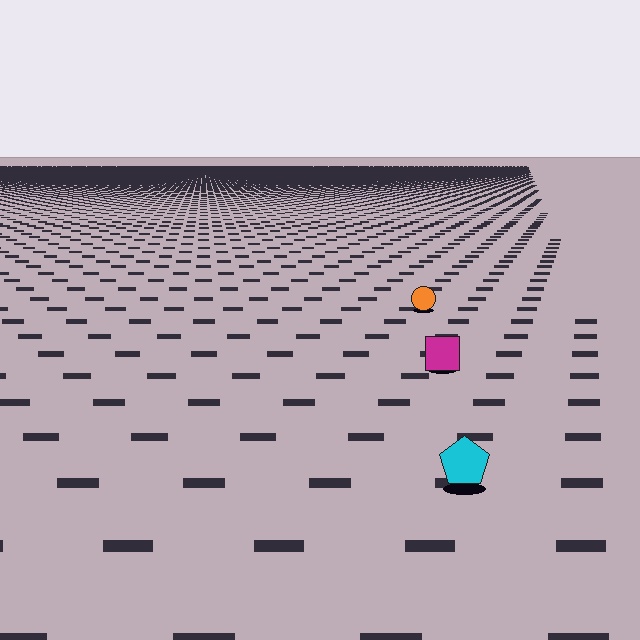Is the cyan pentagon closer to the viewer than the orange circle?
Yes. The cyan pentagon is closer — you can tell from the texture gradient: the ground texture is coarser near it.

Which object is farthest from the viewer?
The orange circle is farthest from the viewer. It appears smaller and the ground texture around it is denser.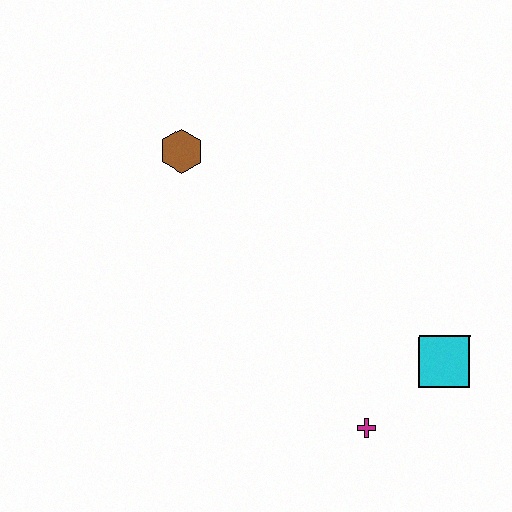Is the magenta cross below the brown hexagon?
Yes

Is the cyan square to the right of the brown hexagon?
Yes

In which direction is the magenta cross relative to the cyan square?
The magenta cross is to the left of the cyan square.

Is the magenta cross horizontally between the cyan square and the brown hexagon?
Yes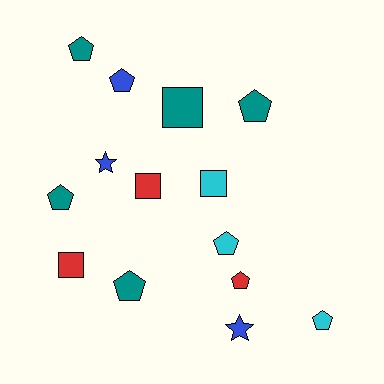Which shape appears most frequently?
Pentagon, with 8 objects.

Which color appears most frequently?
Teal, with 5 objects.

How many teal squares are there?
There is 1 teal square.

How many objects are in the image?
There are 14 objects.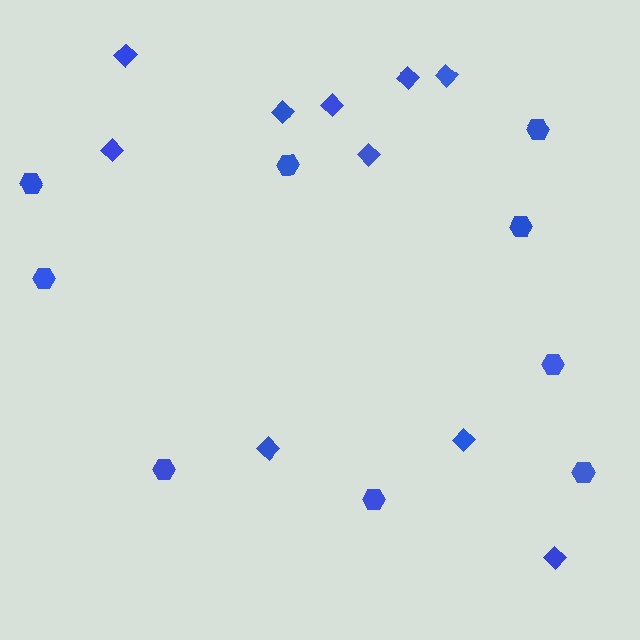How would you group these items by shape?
There are 2 groups: one group of hexagons (9) and one group of diamonds (10).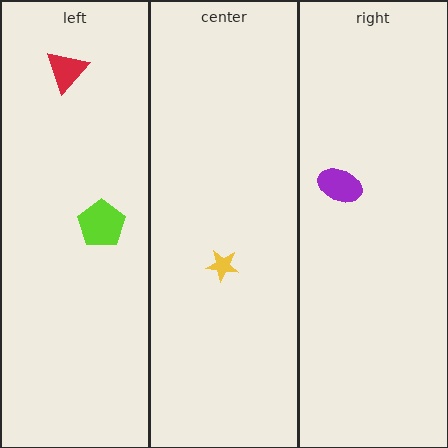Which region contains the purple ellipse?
The right region.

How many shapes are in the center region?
1.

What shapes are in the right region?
The purple ellipse.